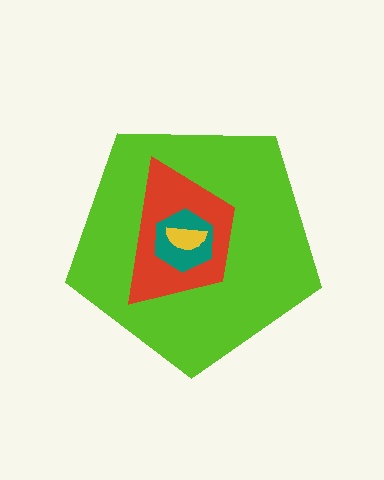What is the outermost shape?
The lime pentagon.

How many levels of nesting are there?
4.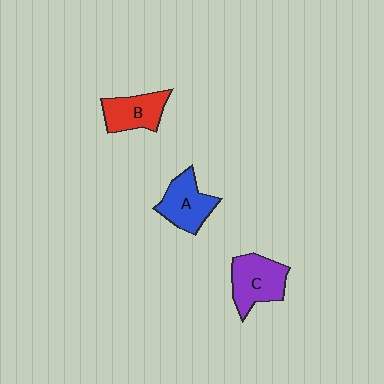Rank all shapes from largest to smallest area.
From largest to smallest: C (purple), A (blue), B (red).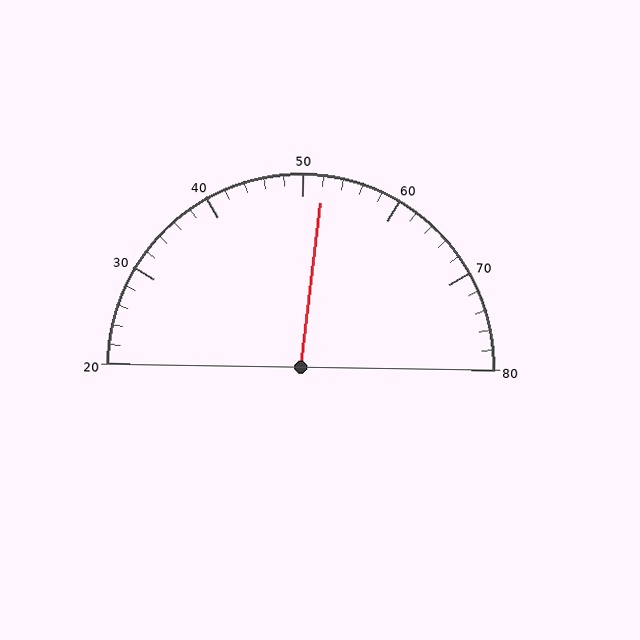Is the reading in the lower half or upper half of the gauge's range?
The reading is in the upper half of the range (20 to 80).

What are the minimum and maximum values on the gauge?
The gauge ranges from 20 to 80.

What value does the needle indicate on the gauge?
The needle indicates approximately 52.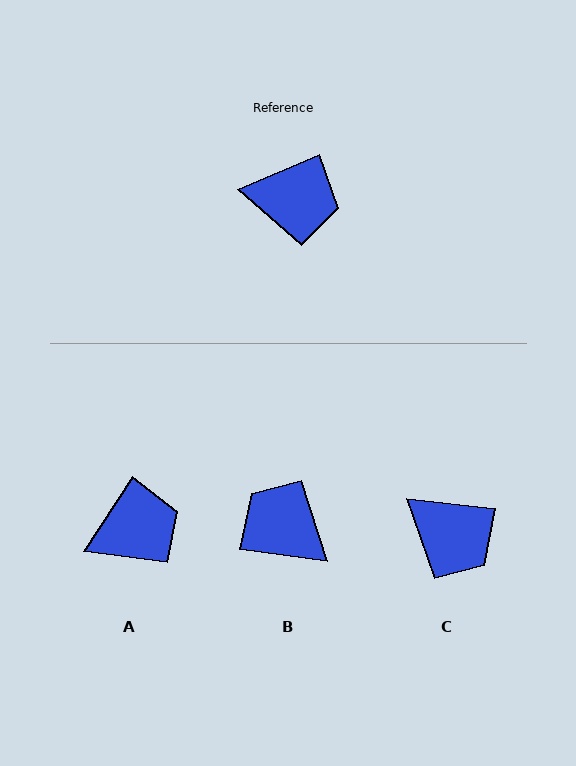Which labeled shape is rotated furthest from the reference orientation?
B, about 149 degrees away.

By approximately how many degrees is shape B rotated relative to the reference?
Approximately 149 degrees counter-clockwise.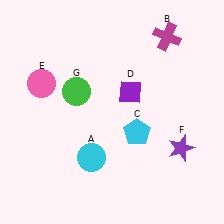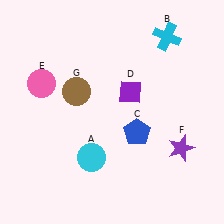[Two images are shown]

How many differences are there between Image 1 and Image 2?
There are 3 differences between the two images.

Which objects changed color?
B changed from magenta to cyan. C changed from cyan to blue. G changed from green to brown.